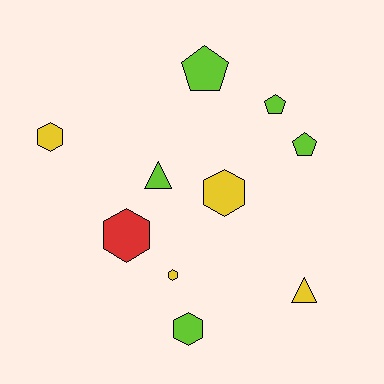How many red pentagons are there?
There are no red pentagons.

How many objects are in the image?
There are 10 objects.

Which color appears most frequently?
Lime, with 5 objects.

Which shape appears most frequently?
Hexagon, with 5 objects.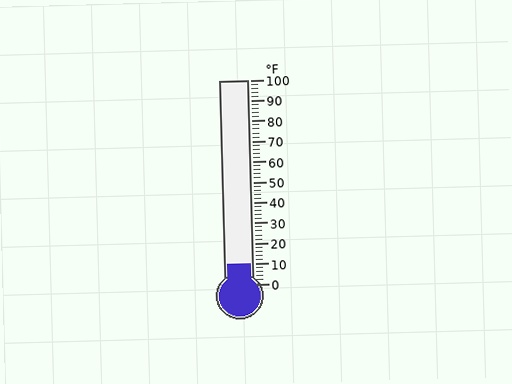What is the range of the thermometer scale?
The thermometer scale ranges from 0°F to 100°F.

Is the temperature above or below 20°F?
The temperature is below 20°F.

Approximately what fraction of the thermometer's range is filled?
The thermometer is filled to approximately 10% of its range.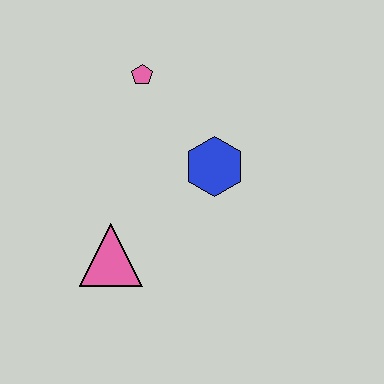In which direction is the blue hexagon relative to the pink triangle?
The blue hexagon is to the right of the pink triangle.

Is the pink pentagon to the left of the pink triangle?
No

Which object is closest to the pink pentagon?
The blue hexagon is closest to the pink pentagon.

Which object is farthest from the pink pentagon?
The pink triangle is farthest from the pink pentagon.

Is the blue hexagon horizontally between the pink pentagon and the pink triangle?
No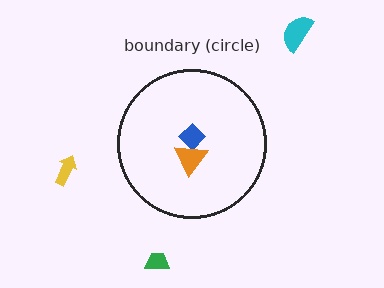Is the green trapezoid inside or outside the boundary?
Outside.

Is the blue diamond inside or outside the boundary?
Inside.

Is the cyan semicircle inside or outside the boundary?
Outside.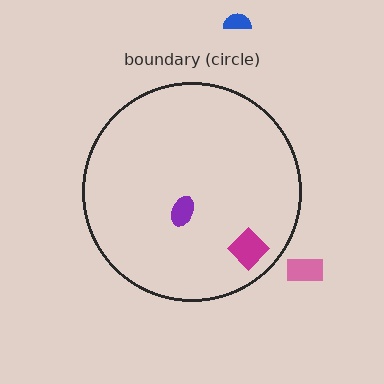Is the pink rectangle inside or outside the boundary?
Outside.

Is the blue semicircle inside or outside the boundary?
Outside.